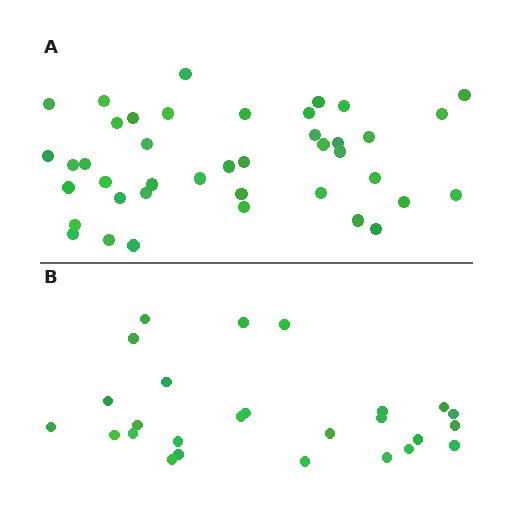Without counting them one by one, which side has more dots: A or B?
Region A (the top region) has more dots.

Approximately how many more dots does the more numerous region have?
Region A has approximately 15 more dots than region B.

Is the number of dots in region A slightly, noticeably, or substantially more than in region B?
Region A has substantially more. The ratio is roughly 1.6 to 1.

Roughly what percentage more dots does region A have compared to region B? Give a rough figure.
About 60% more.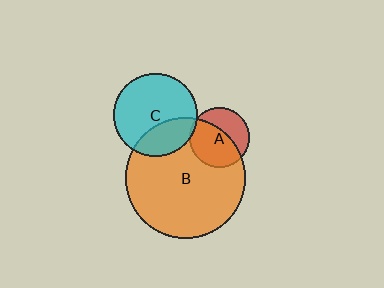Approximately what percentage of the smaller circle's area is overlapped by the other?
Approximately 30%.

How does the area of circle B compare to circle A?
Approximately 4.0 times.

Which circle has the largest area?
Circle B (orange).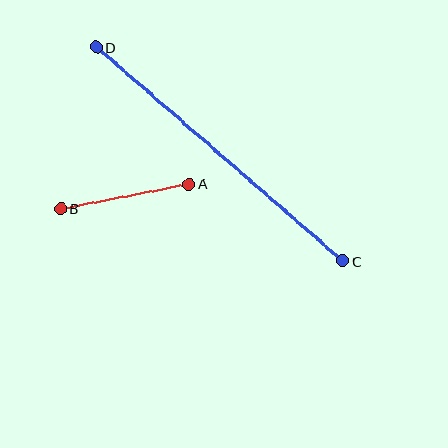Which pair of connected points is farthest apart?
Points C and D are farthest apart.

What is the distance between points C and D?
The distance is approximately 326 pixels.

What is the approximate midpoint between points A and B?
The midpoint is at approximately (125, 196) pixels.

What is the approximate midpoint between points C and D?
The midpoint is at approximately (219, 154) pixels.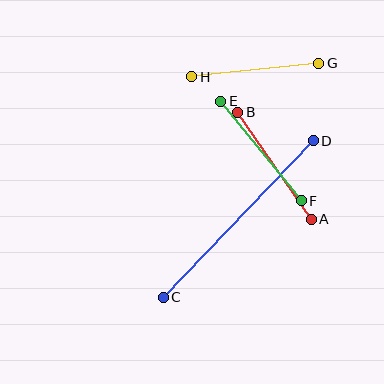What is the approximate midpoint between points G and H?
The midpoint is at approximately (255, 70) pixels.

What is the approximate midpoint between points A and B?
The midpoint is at approximately (274, 166) pixels.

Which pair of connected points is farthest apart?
Points C and D are farthest apart.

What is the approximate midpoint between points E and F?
The midpoint is at approximately (261, 151) pixels.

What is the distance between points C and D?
The distance is approximately 217 pixels.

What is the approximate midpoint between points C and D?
The midpoint is at approximately (238, 219) pixels.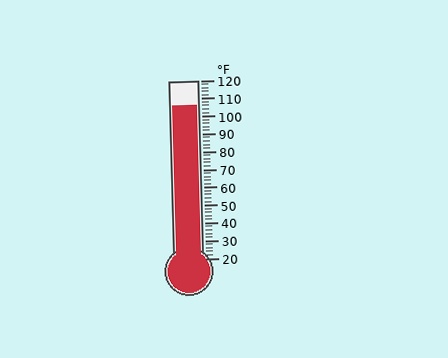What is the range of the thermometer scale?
The thermometer scale ranges from 20°F to 120°F.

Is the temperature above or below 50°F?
The temperature is above 50°F.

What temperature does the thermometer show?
The thermometer shows approximately 106°F.